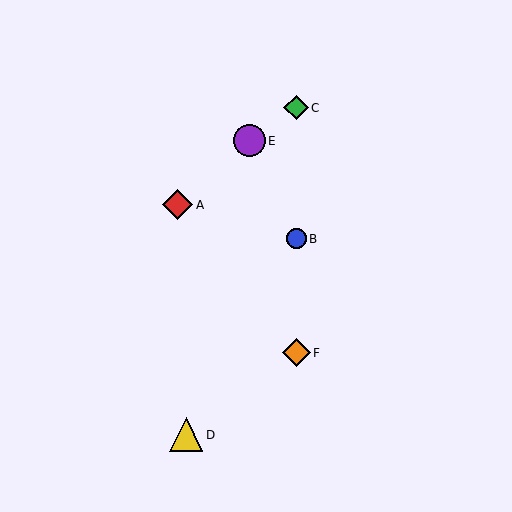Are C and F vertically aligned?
Yes, both are at x≈296.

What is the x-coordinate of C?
Object C is at x≈296.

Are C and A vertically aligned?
No, C is at x≈296 and A is at x≈178.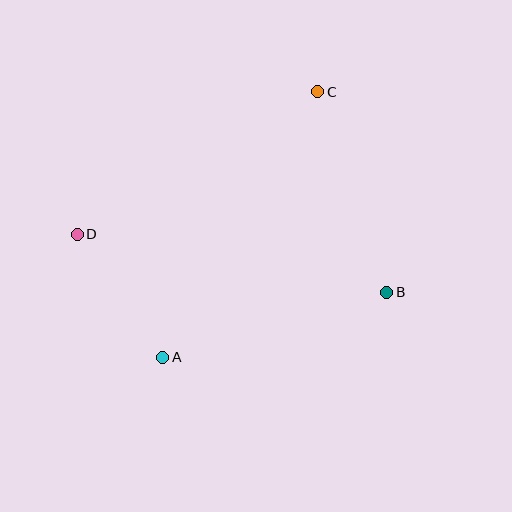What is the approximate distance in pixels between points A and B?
The distance between A and B is approximately 233 pixels.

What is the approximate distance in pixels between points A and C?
The distance between A and C is approximately 308 pixels.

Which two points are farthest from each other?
Points B and D are farthest from each other.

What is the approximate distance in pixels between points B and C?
The distance between B and C is approximately 212 pixels.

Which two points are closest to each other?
Points A and D are closest to each other.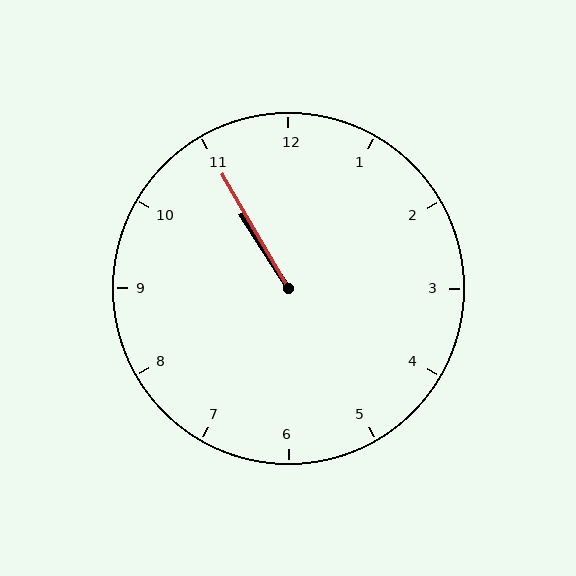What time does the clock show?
10:55.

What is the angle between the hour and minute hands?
Approximately 2 degrees.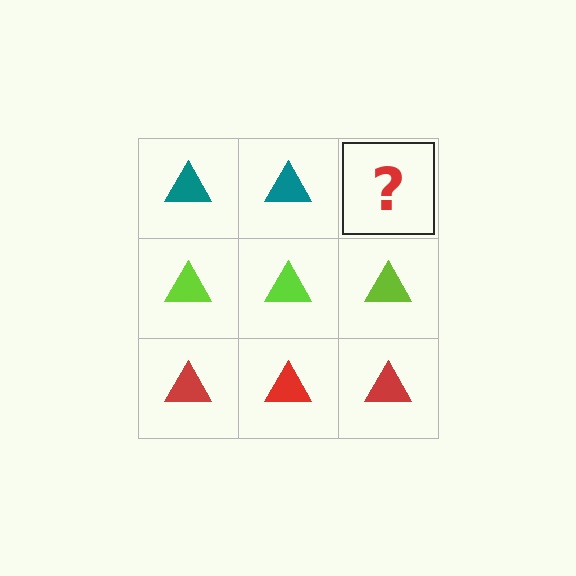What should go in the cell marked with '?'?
The missing cell should contain a teal triangle.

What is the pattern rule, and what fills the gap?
The rule is that each row has a consistent color. The gap should be filled with a teal triangle.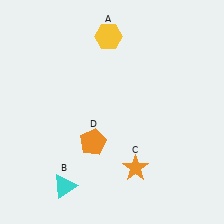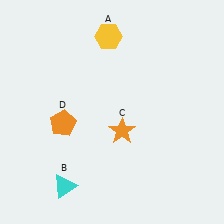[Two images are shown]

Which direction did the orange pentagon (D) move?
The orange pentagon (D) moved left.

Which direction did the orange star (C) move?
The orange star (C) moved up.